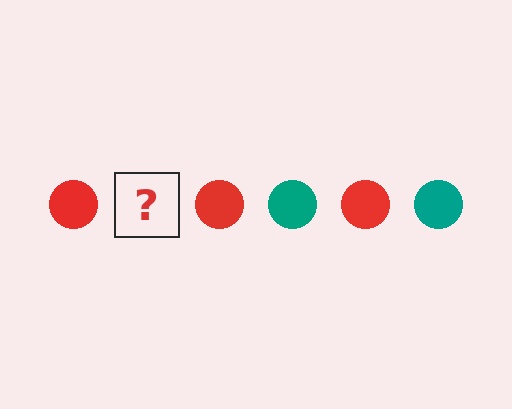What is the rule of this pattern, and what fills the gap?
The rule is that the pattern cycles through red, teal circles. The gap should be filled with a teal circle.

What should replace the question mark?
The question mark should be replaced with a teal circle.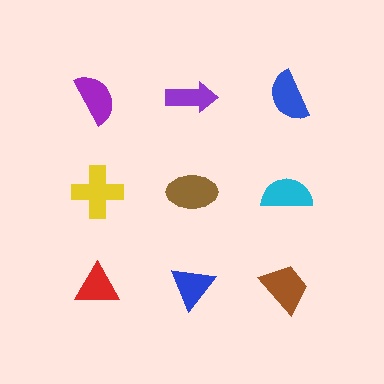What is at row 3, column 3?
A brown trapezoid.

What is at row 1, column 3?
A blue semicircle.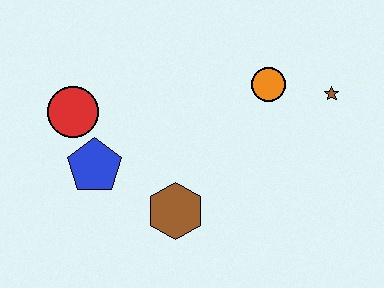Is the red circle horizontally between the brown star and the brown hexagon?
No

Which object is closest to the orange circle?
The brown star is closest to the orange circle.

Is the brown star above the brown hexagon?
Yes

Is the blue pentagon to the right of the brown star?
No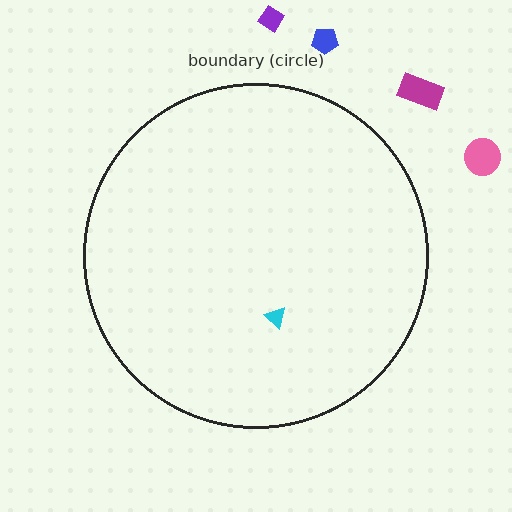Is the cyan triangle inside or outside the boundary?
Inside.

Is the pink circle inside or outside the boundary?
Outside.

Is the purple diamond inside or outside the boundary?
Outside.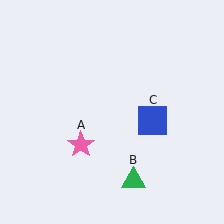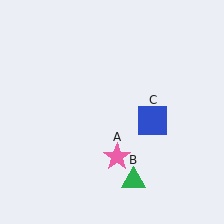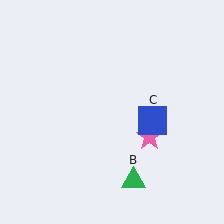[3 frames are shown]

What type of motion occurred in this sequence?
The pink star (object A) rotated counterclockwise around the center of the scene.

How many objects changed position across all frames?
1 object changed position: pink star (object A).